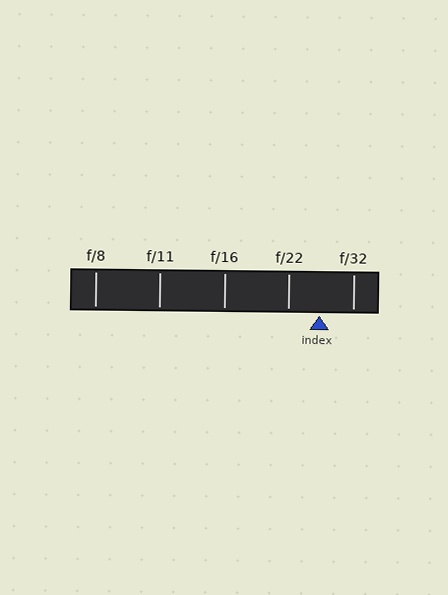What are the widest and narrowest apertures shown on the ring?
The widest aperture shown is f/8 and the narrowest is f/32.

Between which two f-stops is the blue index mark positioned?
The index mark is between f/22 and f/32.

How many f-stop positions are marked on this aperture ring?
There are 5 f-stop positions marked.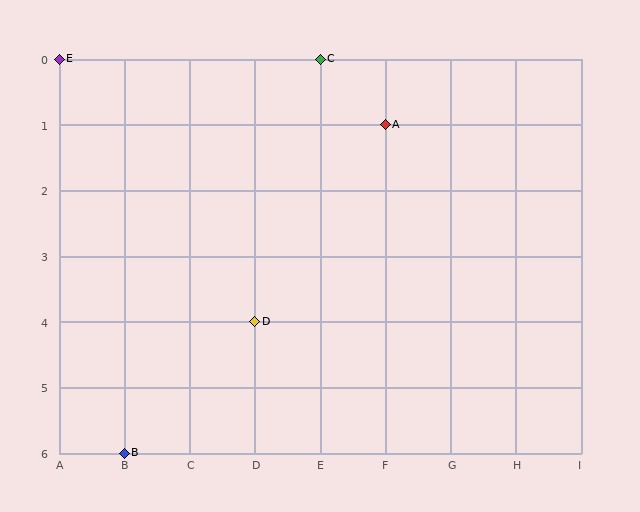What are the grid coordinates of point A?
Point A is at grid coordinates (F, 1).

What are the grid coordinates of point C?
Point C is at grid coordinates (E, 0).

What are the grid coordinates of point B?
Point B is at grid coordinates (B, 6).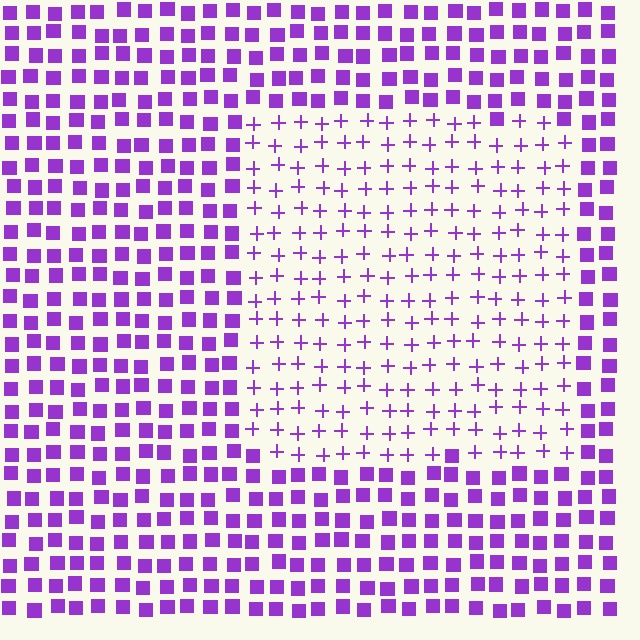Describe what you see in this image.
The image is filled with small purple elements arranged in a uniform grid. A rectangle-shaped region contains plus signs, while the surrounding area contains squares. The boundary is defined purely by the change in element shape.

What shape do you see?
I see a rectangle.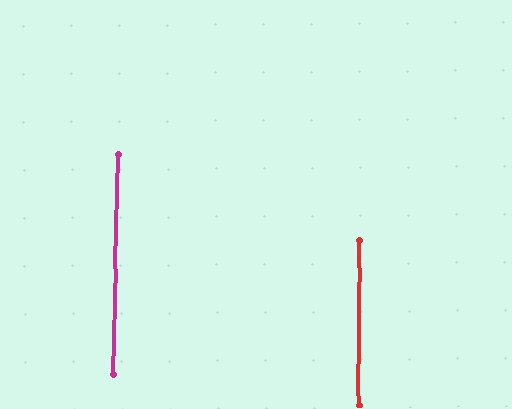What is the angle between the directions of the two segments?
Approximately 1 degree.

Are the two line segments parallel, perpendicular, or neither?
Parallel — their directions differ by only 1.0°.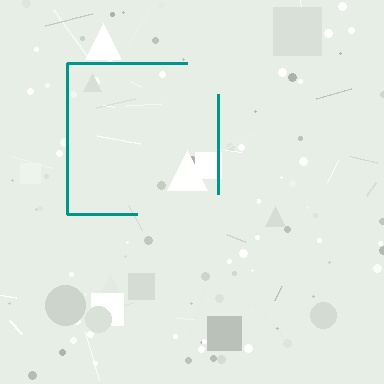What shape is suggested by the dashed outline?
The dashed outline suggests a square.